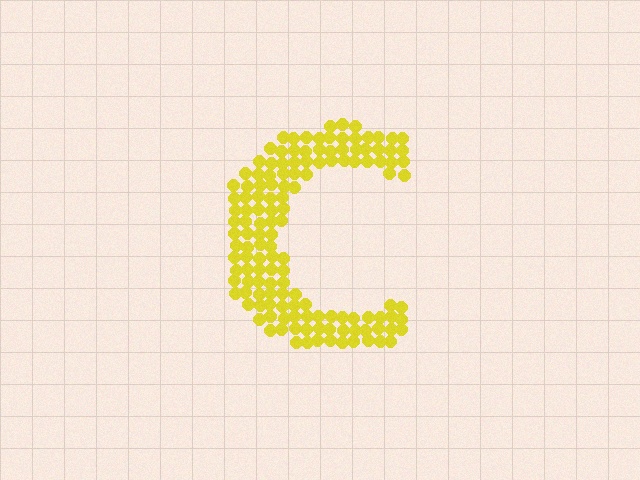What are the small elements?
The small elements are circles.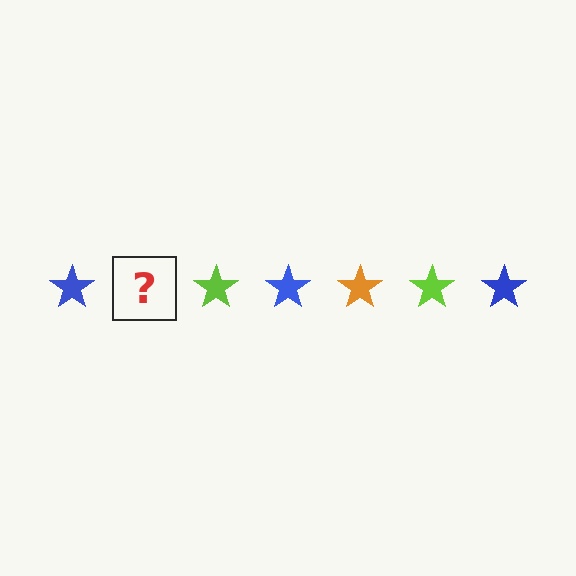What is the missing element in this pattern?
The missing element is an orange star.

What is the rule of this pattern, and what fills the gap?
The rule is that the pattern cycles through blue, orange, lime stars. The gap should be filled with an orange star.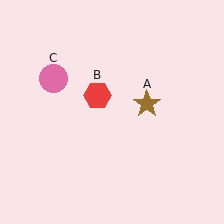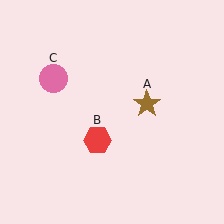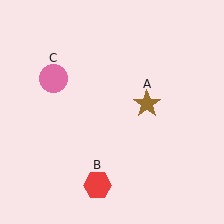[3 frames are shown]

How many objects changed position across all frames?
1 object changed position: red hexagon (object B).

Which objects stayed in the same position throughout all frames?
Brown star (object A) and pink circle (object C) remained stationary.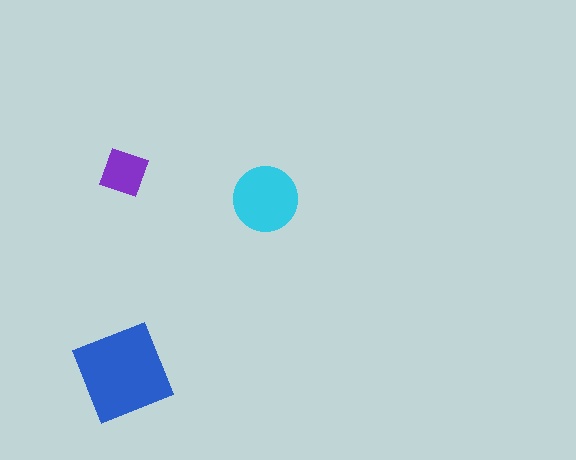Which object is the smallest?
The purple square.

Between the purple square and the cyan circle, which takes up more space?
The cyan circle.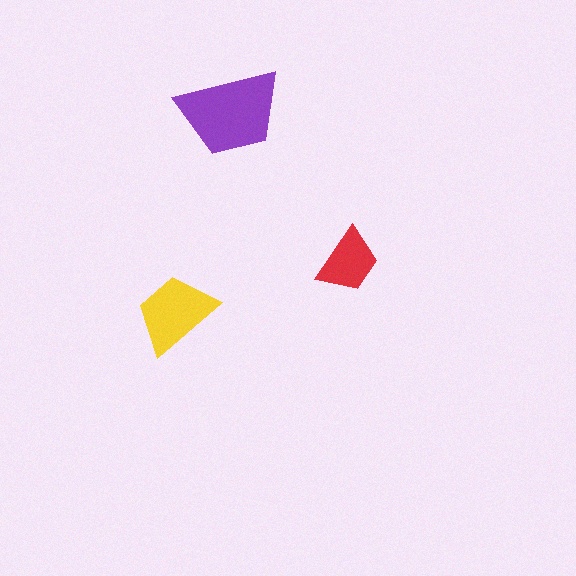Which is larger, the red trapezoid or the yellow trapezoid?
The yellow one.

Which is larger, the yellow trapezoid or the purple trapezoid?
The purple one.